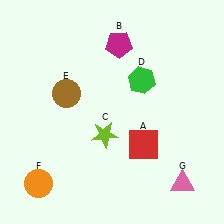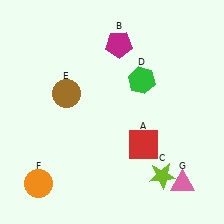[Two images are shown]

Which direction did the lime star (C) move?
The lime star (C) moved right.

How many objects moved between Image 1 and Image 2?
1 object moved between the two images.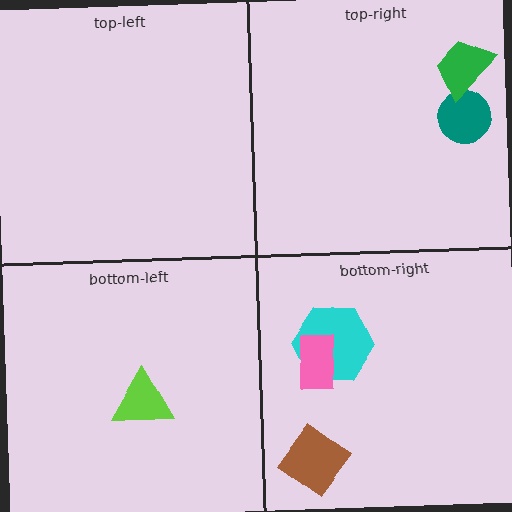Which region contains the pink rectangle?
The bottom-right region.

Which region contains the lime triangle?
The bottom-left region.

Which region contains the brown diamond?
The bottom-right region.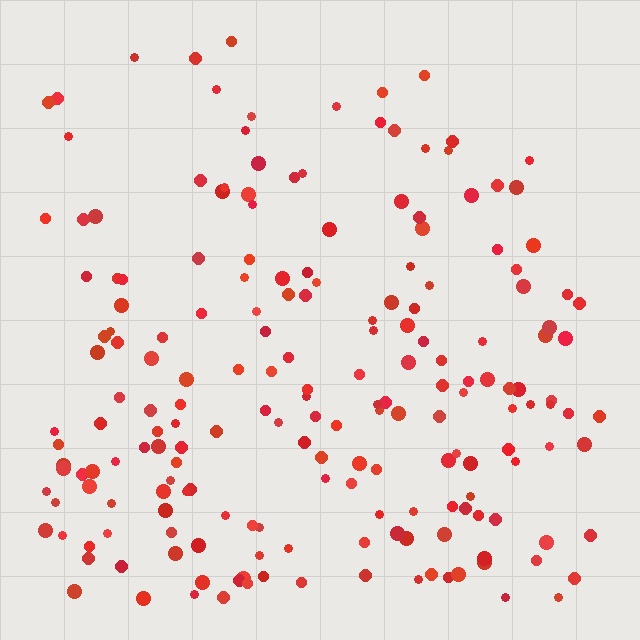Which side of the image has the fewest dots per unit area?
The top.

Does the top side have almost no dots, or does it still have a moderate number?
Still a moderate number, just noticeably fewer than the bottom.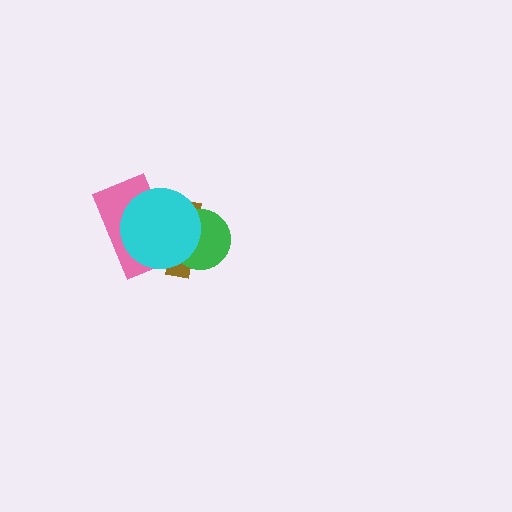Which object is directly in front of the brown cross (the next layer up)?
The green circle is directly in front of the brown cross.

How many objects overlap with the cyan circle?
3 objects overlap with the cyan circle.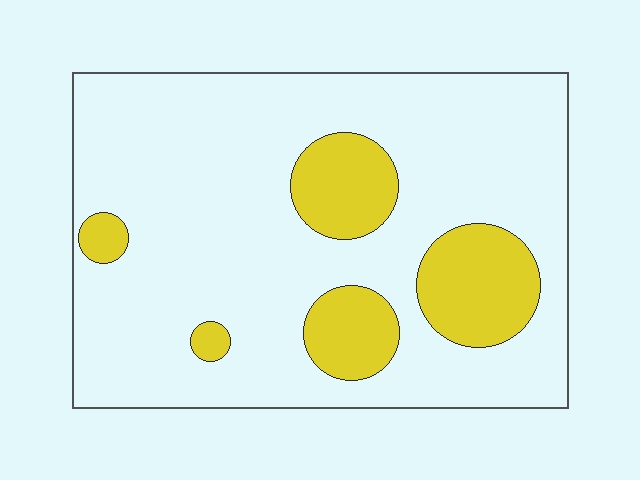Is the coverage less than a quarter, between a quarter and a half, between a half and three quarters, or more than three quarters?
Less than a quarter.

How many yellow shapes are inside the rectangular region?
5.